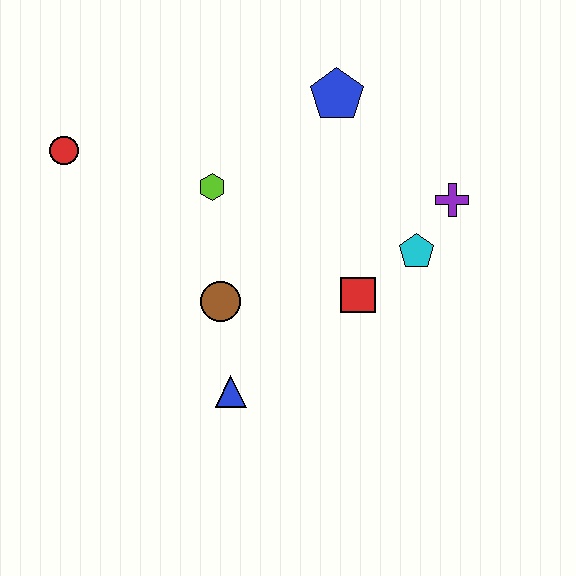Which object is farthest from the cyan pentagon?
The red circle is farthest from the cyan pentagon.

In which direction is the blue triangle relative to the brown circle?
The blue triangle is below the brown circle.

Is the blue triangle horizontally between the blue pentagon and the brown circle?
Yes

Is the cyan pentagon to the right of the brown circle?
Yes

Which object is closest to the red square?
The cyan pentagon is closest to the red square.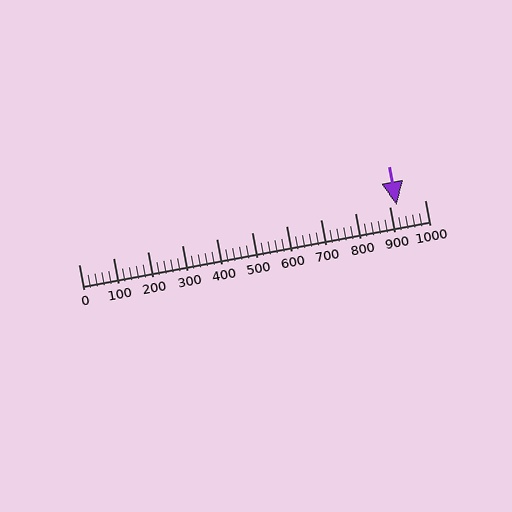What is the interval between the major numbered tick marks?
The major tick marks are spaced 100 units apart.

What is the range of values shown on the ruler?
The ruler shows values from 0 to 1000.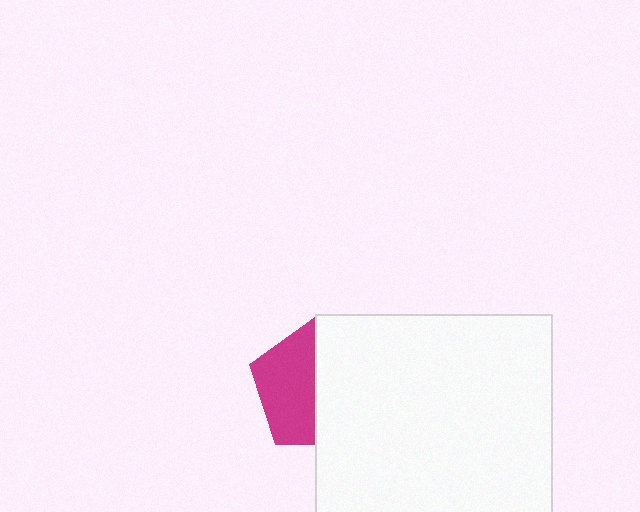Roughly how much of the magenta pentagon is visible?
About half of it is visible (roughly 48%).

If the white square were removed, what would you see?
You would see the complete magenta pentagon.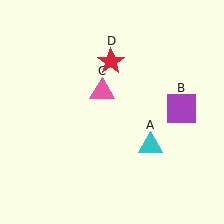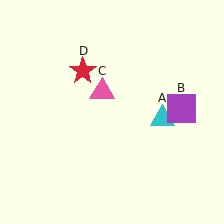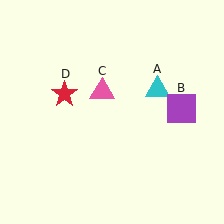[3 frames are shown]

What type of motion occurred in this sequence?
The cyan triangle (object A), red star (object D) rotated counterclockwise around the center of the scene.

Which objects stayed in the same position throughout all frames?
Purple square (object B) and pink triangle (object C) remained stationary.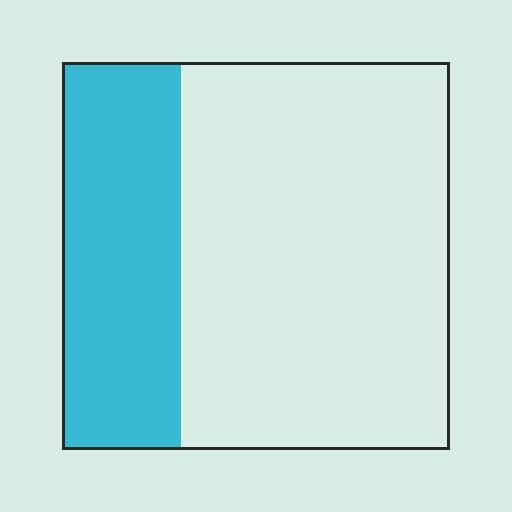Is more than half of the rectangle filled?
No.